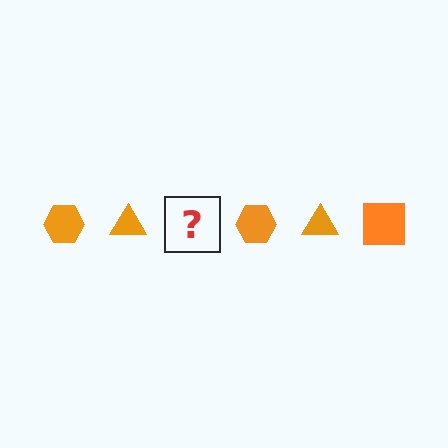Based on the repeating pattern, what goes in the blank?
The blank should be an orange square.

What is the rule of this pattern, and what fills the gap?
The rule is that the pattern cycles through hexagon, triangle, square shapes in orange. The gap should be filled with an orange square.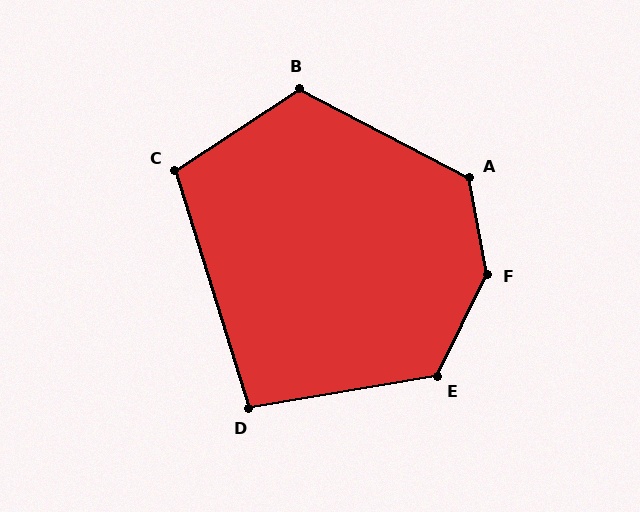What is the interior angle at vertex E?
Approximately 126 degrees (obtuse).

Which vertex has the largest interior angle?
F, at approximately 143 degrees.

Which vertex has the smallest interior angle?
D, at approximately 98 degrees.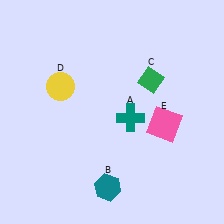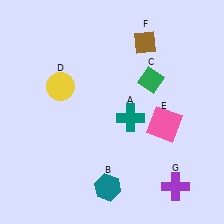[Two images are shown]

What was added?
A brown diamond (F), a purple cross (G) were added in Image 2.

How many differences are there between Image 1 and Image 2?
There are 2 differences between the two images.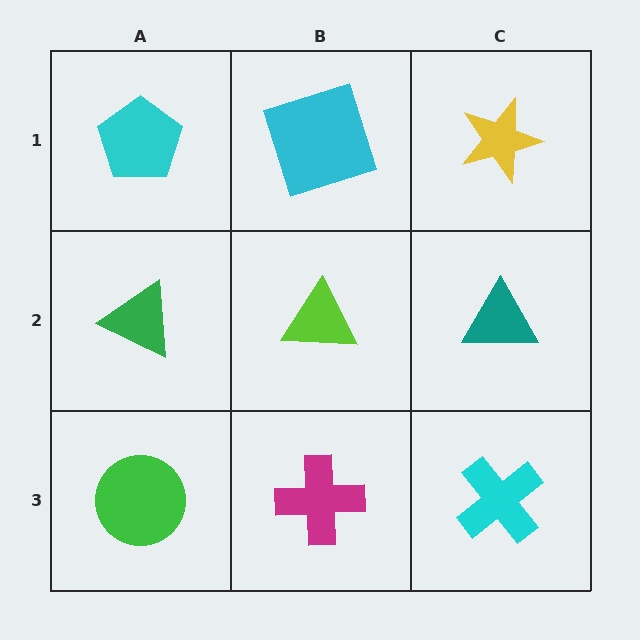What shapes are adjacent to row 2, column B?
A cyan square (row 1, column B), a magenta cross (row 3, column B), a green triangle (row 2, column A), a teal triangle (row 2, column C).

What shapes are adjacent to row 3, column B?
A lime triangle (row 2, column B), a green circle (row 3, column A), a cyan cross (row 3, column C).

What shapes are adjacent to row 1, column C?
A teal triangle (row 2, column C), a cyan square (row 1, column B).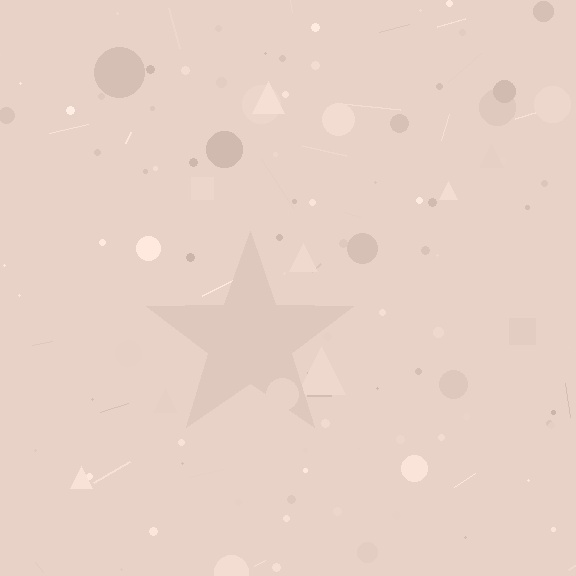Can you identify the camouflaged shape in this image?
The camouflaged shape is a star.